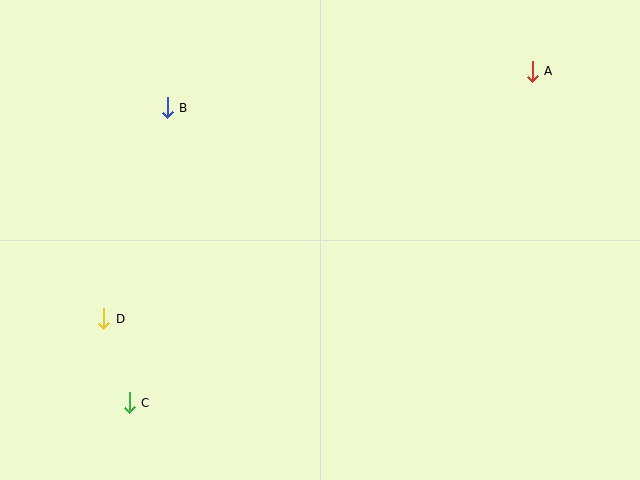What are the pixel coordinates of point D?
Point D is at (104, 319).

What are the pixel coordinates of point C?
Point C is at (129, 403).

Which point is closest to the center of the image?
Point B at (167, 108) is closest to the center.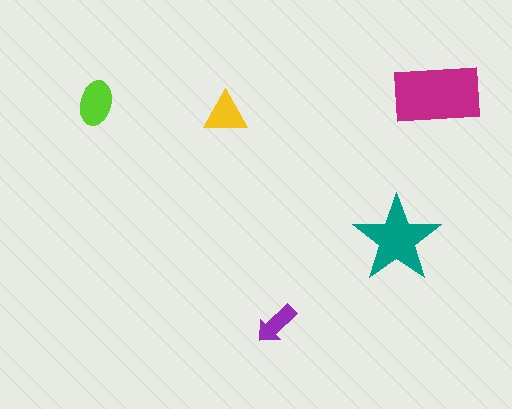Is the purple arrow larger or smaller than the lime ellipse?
Smaller.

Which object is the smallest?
The purple arrow.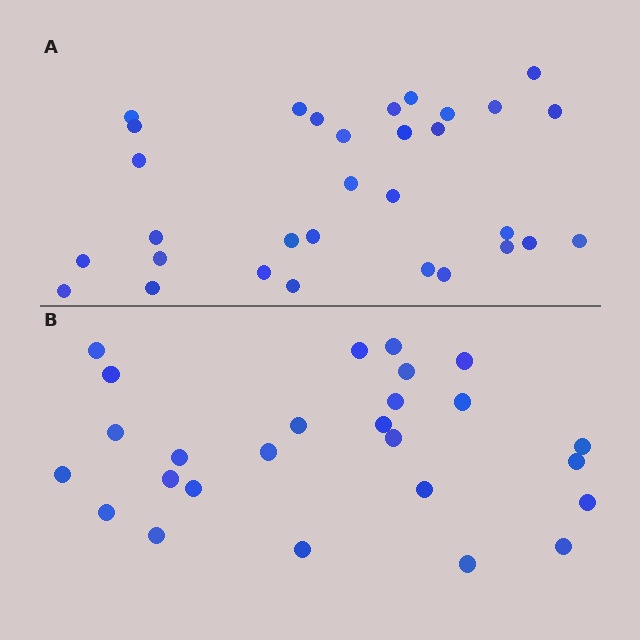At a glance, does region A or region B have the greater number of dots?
Region A (the top region) has more dots.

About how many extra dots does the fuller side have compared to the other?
Region A has about 5 more dots than region B.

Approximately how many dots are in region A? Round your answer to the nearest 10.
About 30 dots. (The exact count is 31, which rounds to 30.)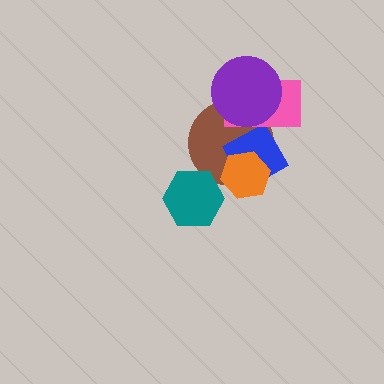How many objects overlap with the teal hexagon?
0 objects overlap with the teal hexagon.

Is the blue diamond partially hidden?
Yes, it is partially covered by another shape.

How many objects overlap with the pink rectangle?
3 objects overlap with the pink rectangle.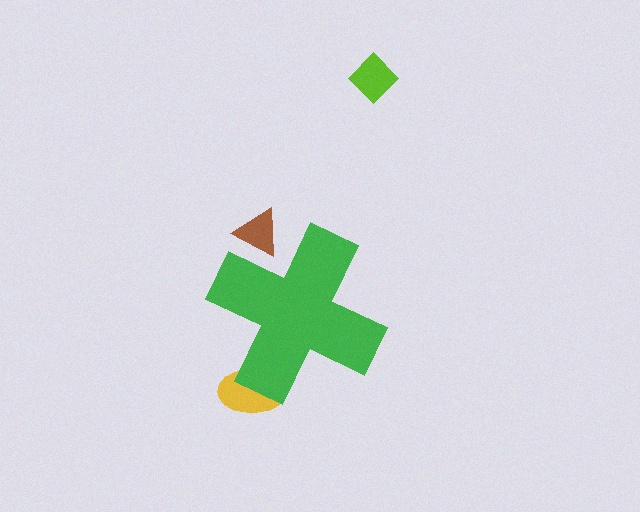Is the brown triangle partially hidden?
Yes, the brown triangle is partially hidden behind the green cross.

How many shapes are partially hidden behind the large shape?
2 shapes are partially hidden.